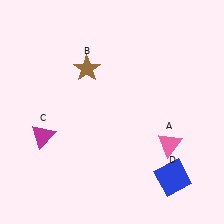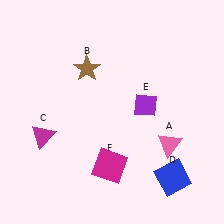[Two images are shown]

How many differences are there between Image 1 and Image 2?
There are 2 differences between the two images.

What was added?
A purple diamond (E), a magenta square (F) were added in Image 2.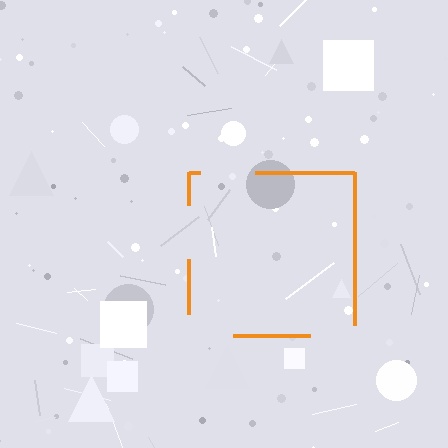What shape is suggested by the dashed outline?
The dashed outline suggests a square.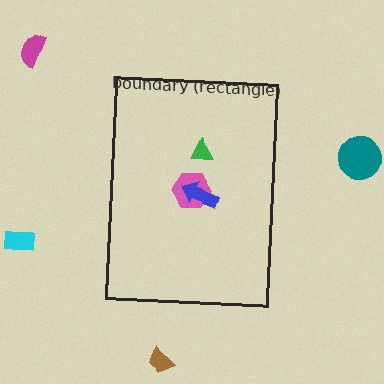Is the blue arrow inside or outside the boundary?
Inside.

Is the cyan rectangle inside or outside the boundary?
Outside.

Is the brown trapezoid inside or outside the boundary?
Outside.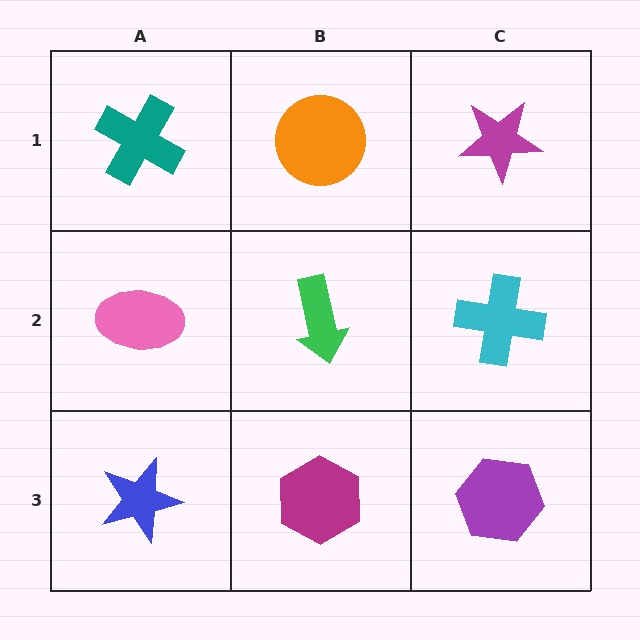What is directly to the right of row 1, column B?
A magenta star.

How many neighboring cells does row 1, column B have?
3.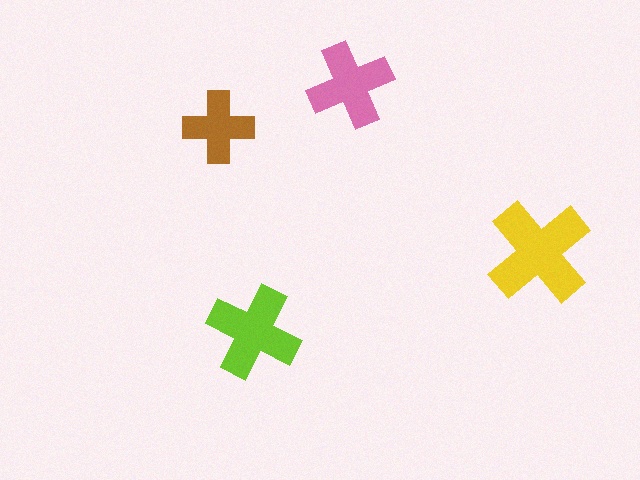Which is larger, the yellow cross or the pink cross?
The yellow one.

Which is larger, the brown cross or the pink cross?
The pink one.